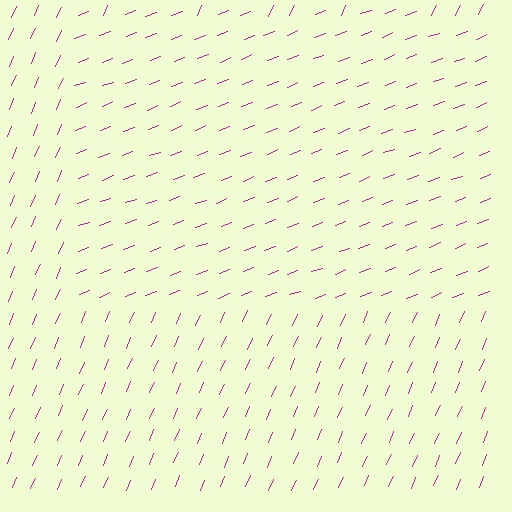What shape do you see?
I see a rectangle.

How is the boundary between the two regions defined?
The boundary is defined purely by a change in line orientation (approximately 45 degrees difference). All lines are the same color and thickness.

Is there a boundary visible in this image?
Yes, there is a texture boundary formed by a change in line orientation.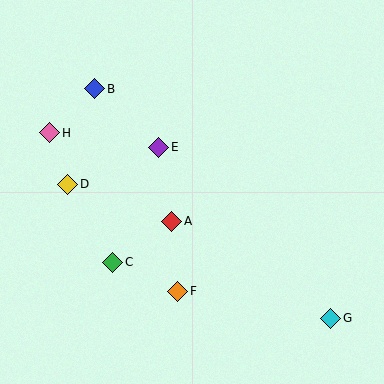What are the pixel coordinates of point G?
Point G is at (331, 318).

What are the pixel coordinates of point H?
Point H is at (50, 133).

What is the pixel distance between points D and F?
The distance between D and F is 153 pixels.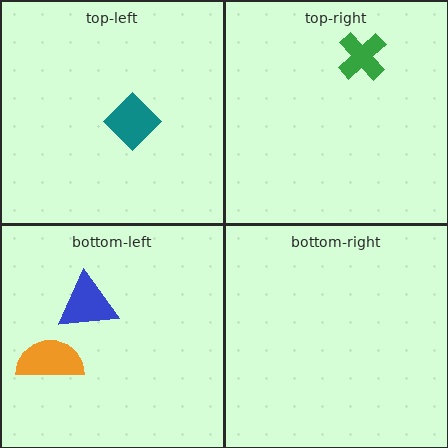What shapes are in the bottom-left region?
The blue triangle, the orange semicircle.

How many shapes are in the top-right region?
1.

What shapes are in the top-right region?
The green cross.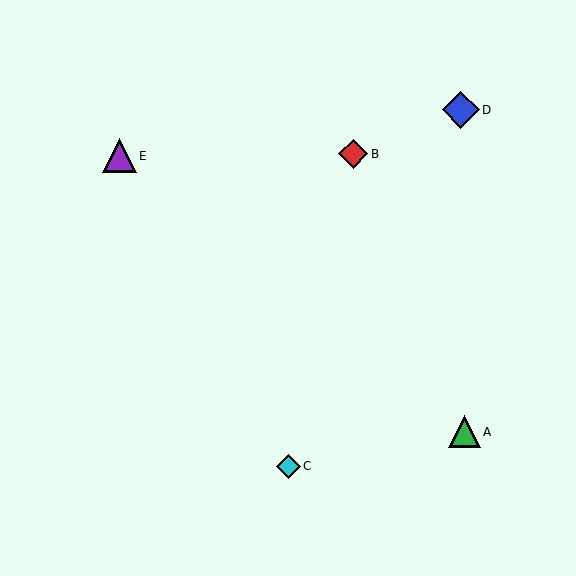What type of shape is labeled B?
Shape B is a red diamond.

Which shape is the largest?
The blue diamond (labeled D) is the largest.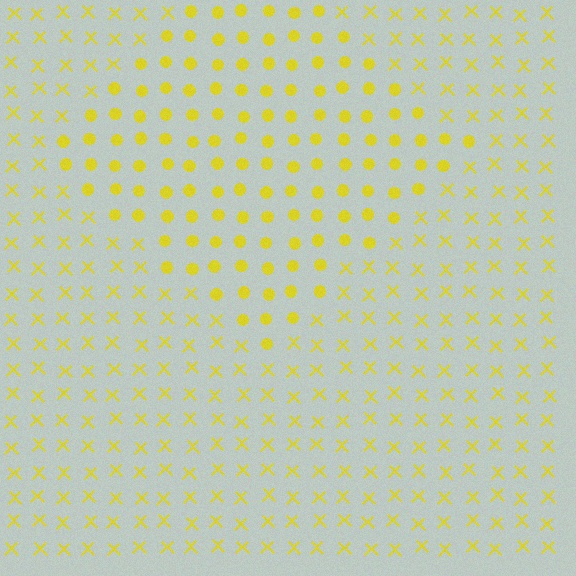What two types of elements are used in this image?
The image uses circles inside the diamond region and X marks outside it.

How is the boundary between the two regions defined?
The boundary is defined by a change in element shape: circles inside vs. X marks outside. All elements share the same color and spacing.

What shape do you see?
I see a diamond.